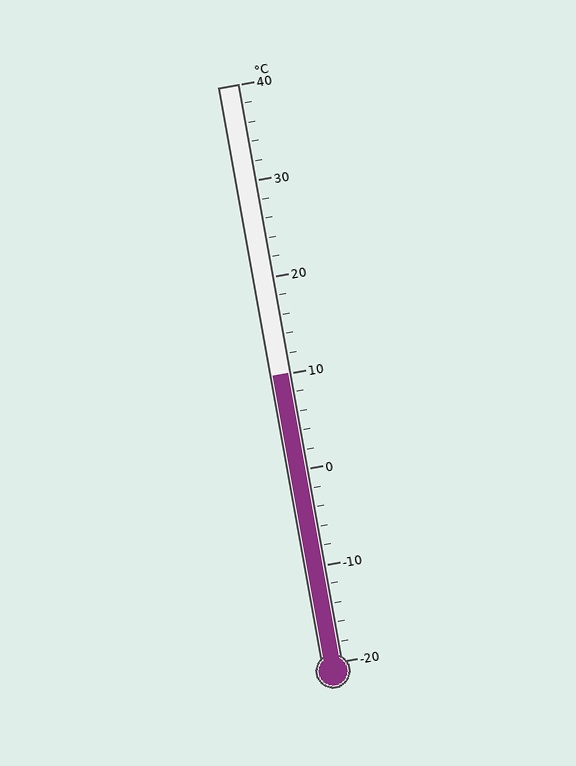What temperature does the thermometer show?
The thermometer shows approximately 10°C.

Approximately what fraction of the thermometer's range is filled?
The thermometer is filled to approximately 50% of its range.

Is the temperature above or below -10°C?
The temperature is above -10°C.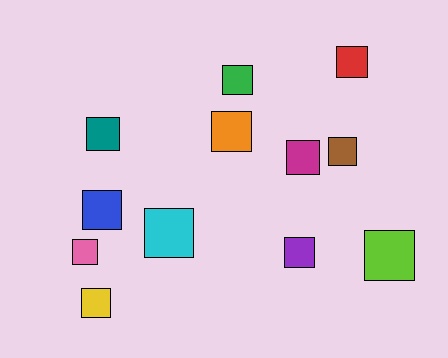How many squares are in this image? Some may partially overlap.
There are 12 squares.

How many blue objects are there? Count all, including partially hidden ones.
There is 1 blue object.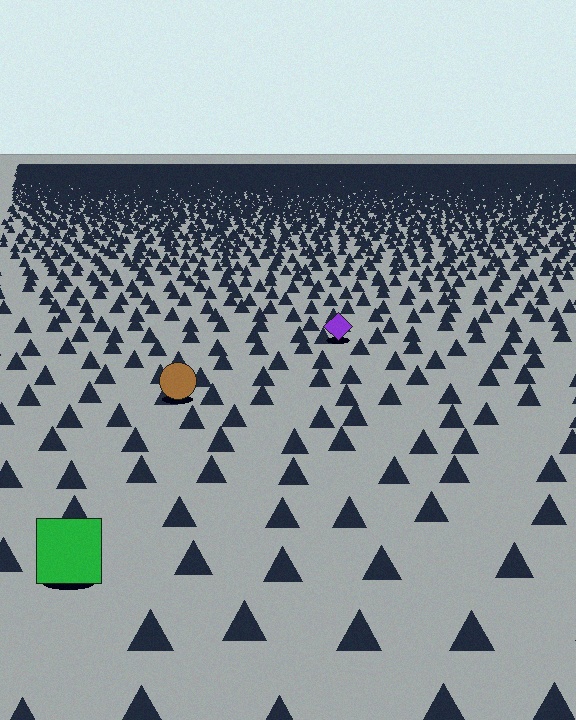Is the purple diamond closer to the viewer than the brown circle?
No. The brown circle is closer — you can tell from the texture gradient: the ground texture is coarser near it.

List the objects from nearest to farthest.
From nearest to farthest: the green square, the brown circle, the purple diamond.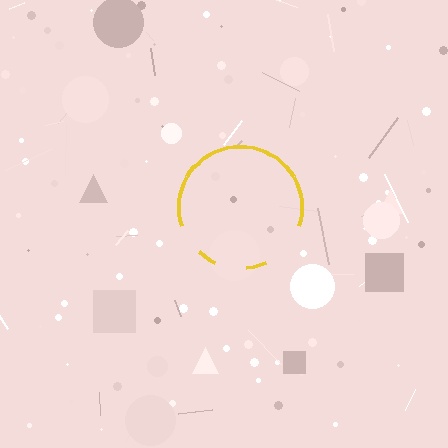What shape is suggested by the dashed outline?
The dashed outline suggests a circle.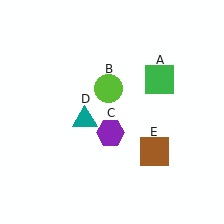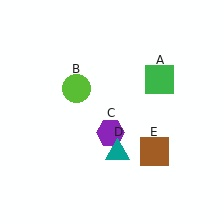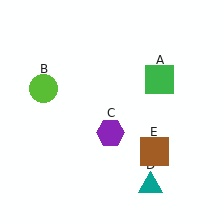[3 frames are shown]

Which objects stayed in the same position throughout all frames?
Green square (object A) and purple hexagon (object C) and brown square (object E) remained stationary.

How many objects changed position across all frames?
2 objects changed position: lime circle (object B), teal triangle (object D).